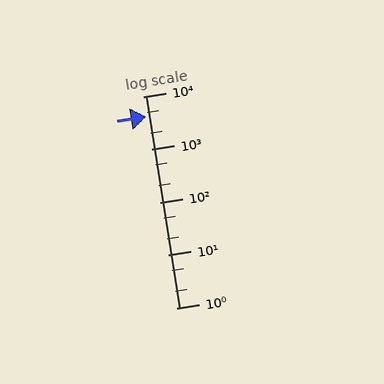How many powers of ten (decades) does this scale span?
The scale spans 4 decades, from 1 to 10000.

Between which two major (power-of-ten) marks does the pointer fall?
The pointer is between 1000 and 10000.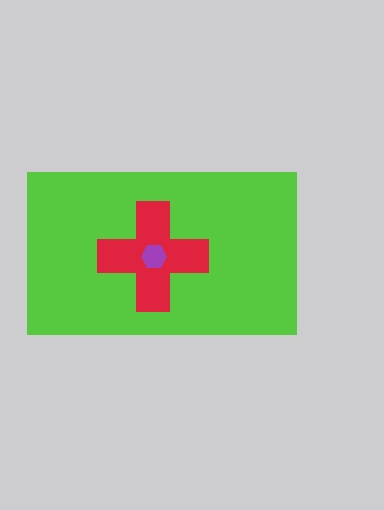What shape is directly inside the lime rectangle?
The red cross.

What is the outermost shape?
The lime rectangle.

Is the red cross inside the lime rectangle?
Yes.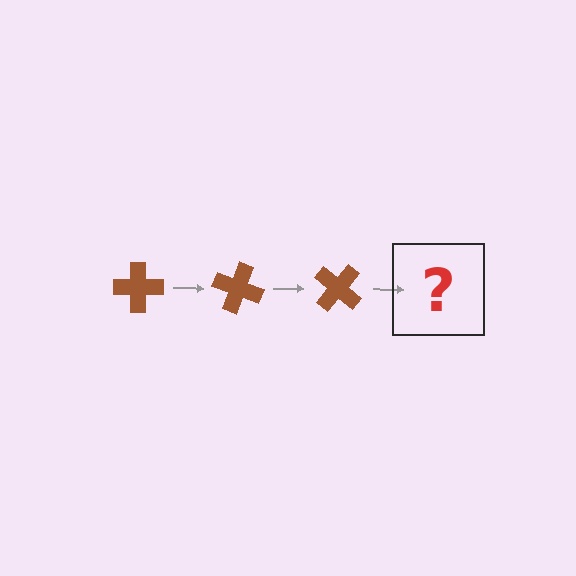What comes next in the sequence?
The next element should be a brown cross rotated 60 degrees.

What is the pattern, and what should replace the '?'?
The pattern is that the cross rotates 20 degrees each step. The '?' should be a brown cross rotated 60 degrees.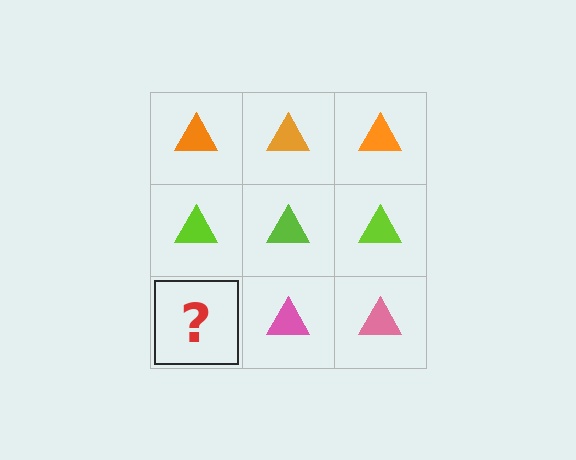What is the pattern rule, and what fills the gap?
The rule is that each row has a consistent color. The gap should be filled with a pink triangle.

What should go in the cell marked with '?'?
The missing cell should contain a pink triangle.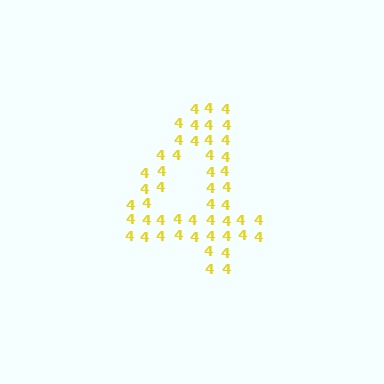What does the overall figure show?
The overall figure shows the digit 4.